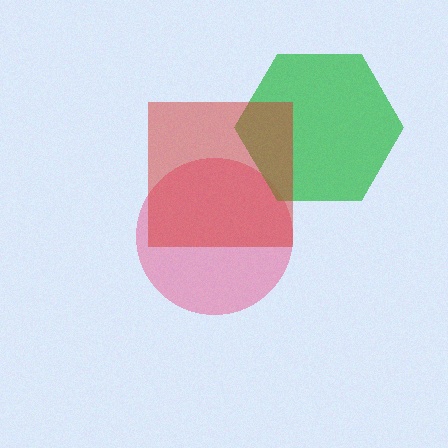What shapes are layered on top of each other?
The layered shapes are: a pink circle, a green hexagon, a red square.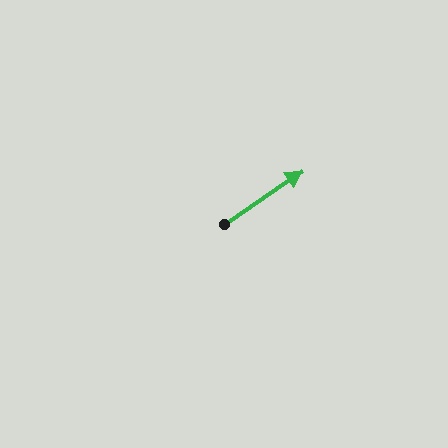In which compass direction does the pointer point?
Northeast.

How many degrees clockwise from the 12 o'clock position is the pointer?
Approximately 56 degrees.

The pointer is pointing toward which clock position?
Roughly 2 o'clock.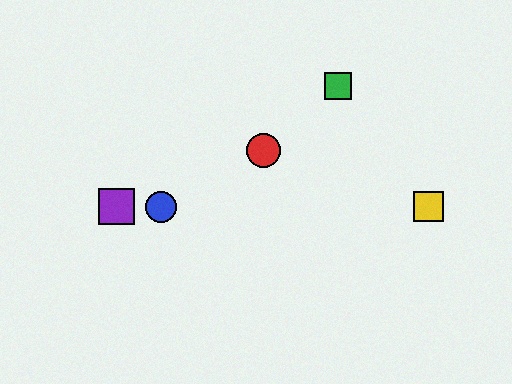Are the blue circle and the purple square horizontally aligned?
Yes, both are at y≈207.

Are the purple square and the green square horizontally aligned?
No, the purple square is at y≈207 and the green square is at y≈86.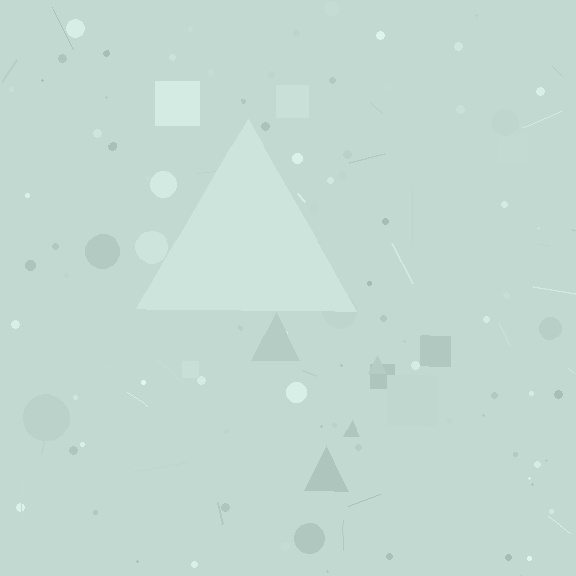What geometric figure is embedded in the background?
A triangle is embedded in the background.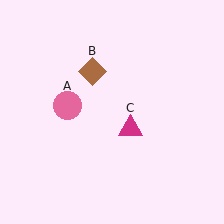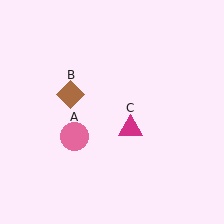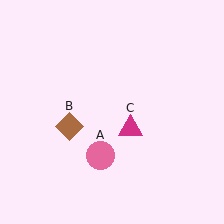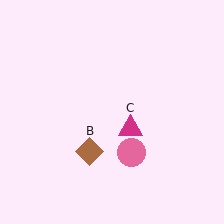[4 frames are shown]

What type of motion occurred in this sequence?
The pink circle (object A), brown diamond (object B) rotated counterclockwise around the center of the scene.